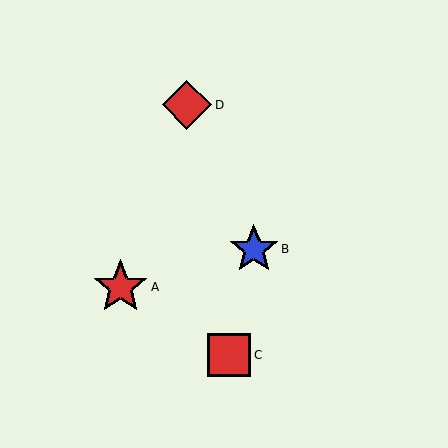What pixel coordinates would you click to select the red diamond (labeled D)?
Click at (187, 105) to select the red diamond D.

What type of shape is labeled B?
Shape B is a blue star.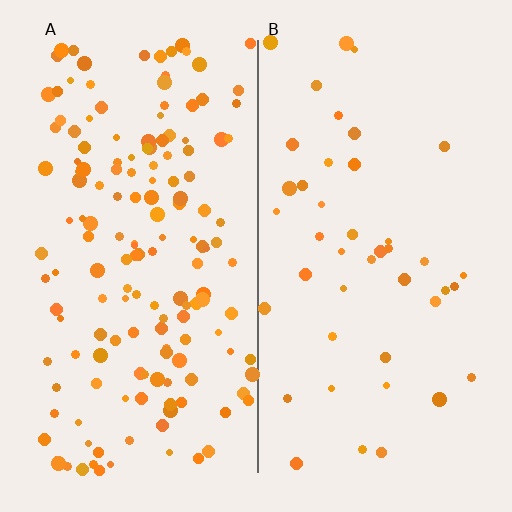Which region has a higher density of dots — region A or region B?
A (the left).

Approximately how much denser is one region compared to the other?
Approximately 3.6× — region A over region B.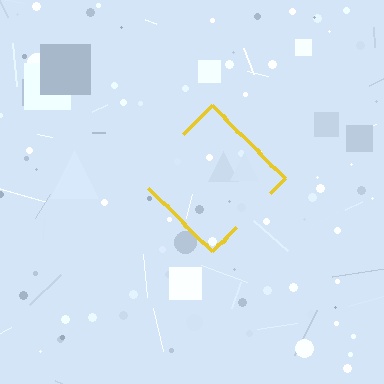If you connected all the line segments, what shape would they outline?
They would outline a diamond.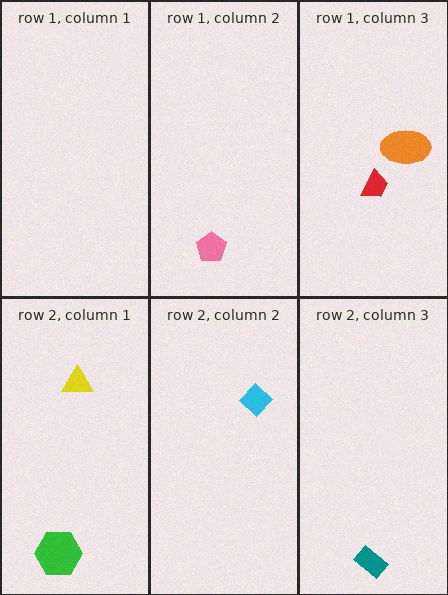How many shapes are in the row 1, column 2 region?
1.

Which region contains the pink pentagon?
The row 1, column 2 region.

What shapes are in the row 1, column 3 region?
The orange ellipse, the red trapezoid.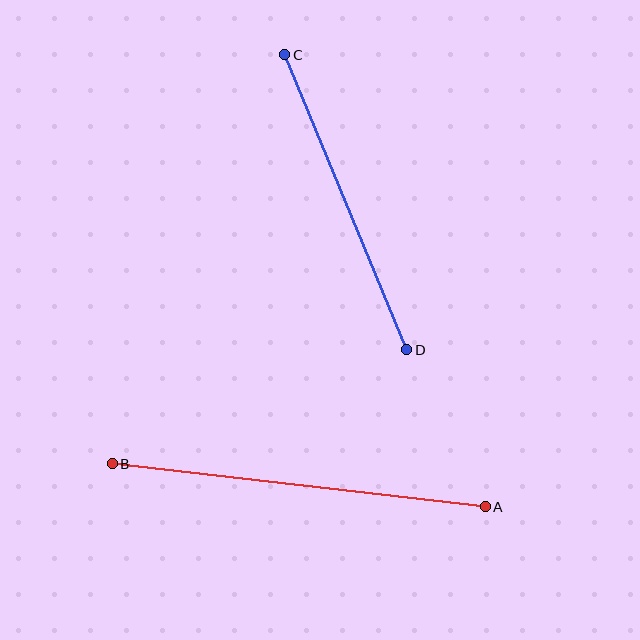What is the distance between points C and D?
The distance is approximately 319 pixels.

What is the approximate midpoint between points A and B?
The midpoint is at approximately (299, 485) pixels.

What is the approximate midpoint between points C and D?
The midpoint is at approximately (346, 202) pixels.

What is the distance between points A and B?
The distance is approximately 375 pixels.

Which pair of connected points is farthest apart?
Points A and B are farthest apart.